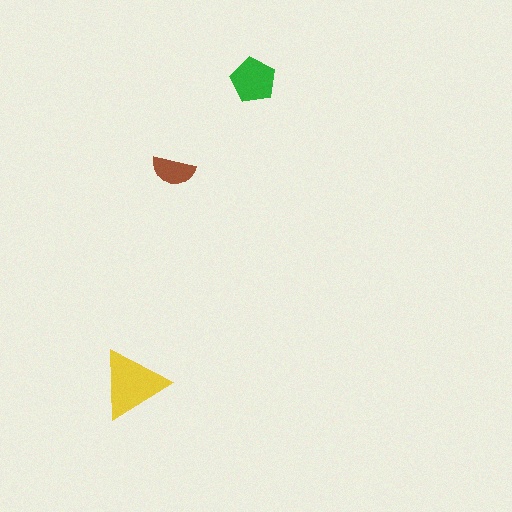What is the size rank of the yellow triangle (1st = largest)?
1st.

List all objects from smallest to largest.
The brown semicircle, the green pentagon, the yellow triangle.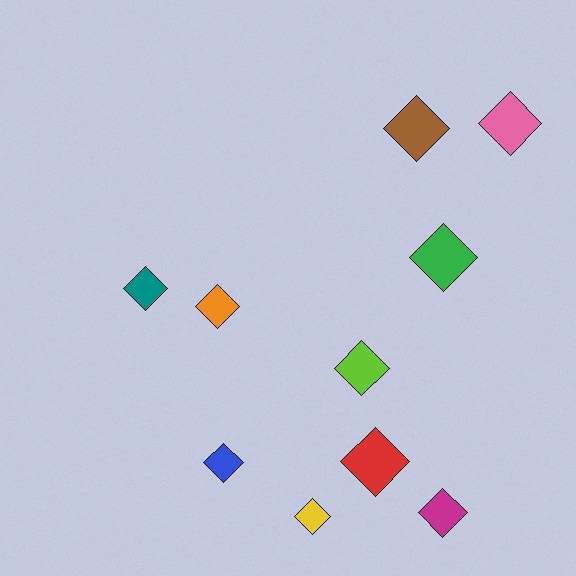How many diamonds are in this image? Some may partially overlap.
There are 10 diamonds.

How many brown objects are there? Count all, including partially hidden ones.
There is 1 brown object.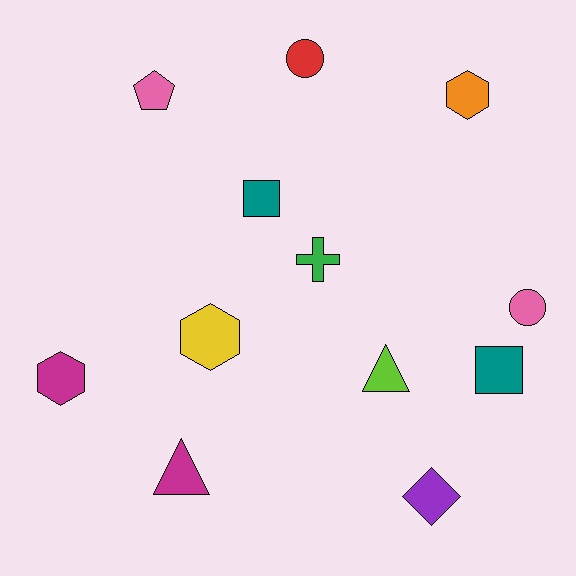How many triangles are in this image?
There are 2 triangles.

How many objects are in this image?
There are 12 objects.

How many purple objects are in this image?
There is 1 purple object.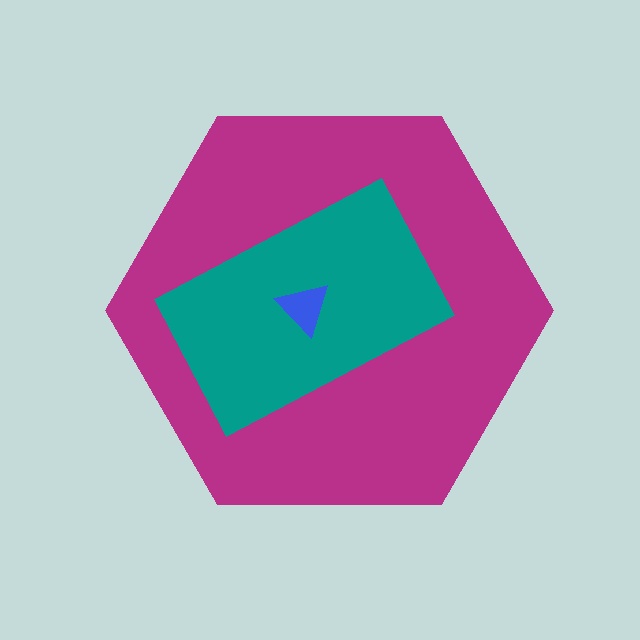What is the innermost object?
The blue triangle.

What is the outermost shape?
The magenta hexagon.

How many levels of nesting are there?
3.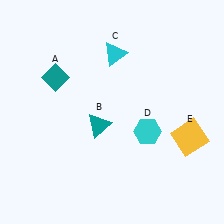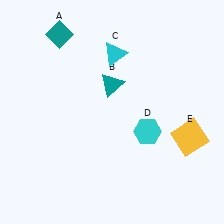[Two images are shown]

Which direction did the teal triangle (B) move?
The teal triangle (B) moved up.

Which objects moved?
The objects that moved are: the teal diamond (A), the teal triangle (B).